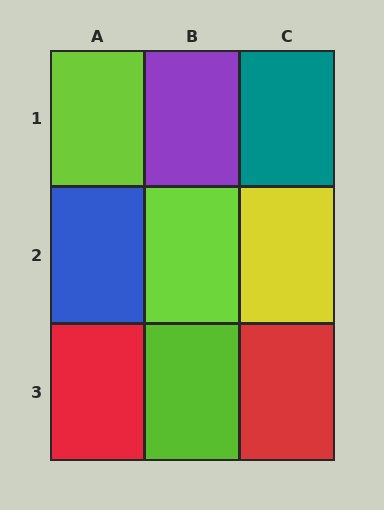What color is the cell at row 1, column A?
Lime.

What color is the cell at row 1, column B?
Purple.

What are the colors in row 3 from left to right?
Red, lime, red.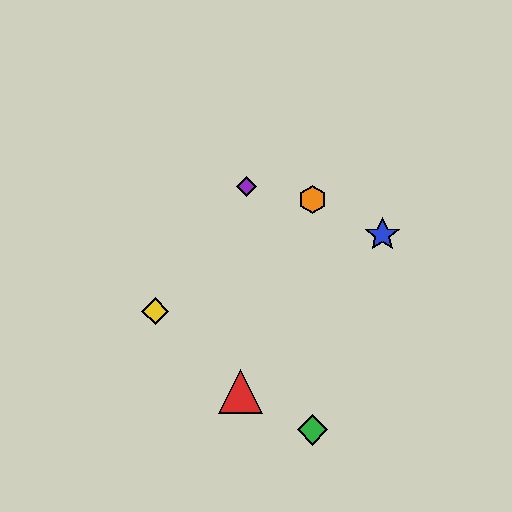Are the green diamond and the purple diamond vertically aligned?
No, the green diamond is at x≈312 and the purple diamond is at x≈247.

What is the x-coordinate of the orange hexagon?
The orange hexagon is at x≈312.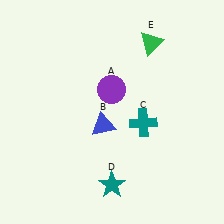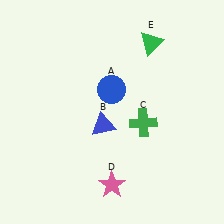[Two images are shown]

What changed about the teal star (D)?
In Image 1, D is teal. In Image 2, it changed to pink.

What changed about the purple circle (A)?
In Image 1, A is purple. In Image 2, it changed to blue.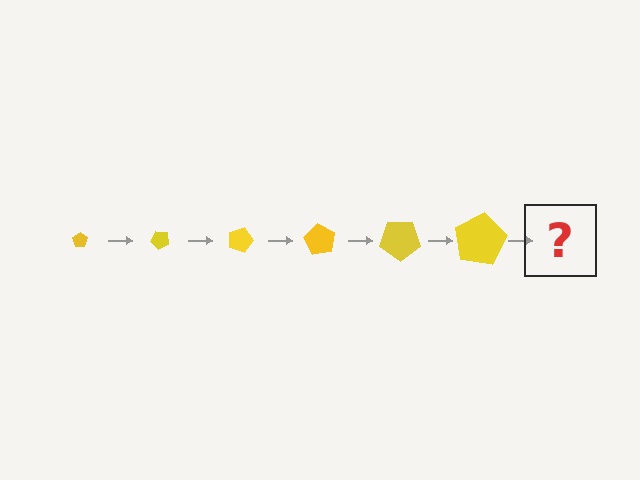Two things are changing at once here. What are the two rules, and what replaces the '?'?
The two rules are that the pentagon grows larger each step and it rotates 45 degrees each step. The '?' should be a pentagon, larger than the previous one and rotated 270 degrees from the start.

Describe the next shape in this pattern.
It should be a pentagon, larger than the previous one and rotated 270 degrees from the start.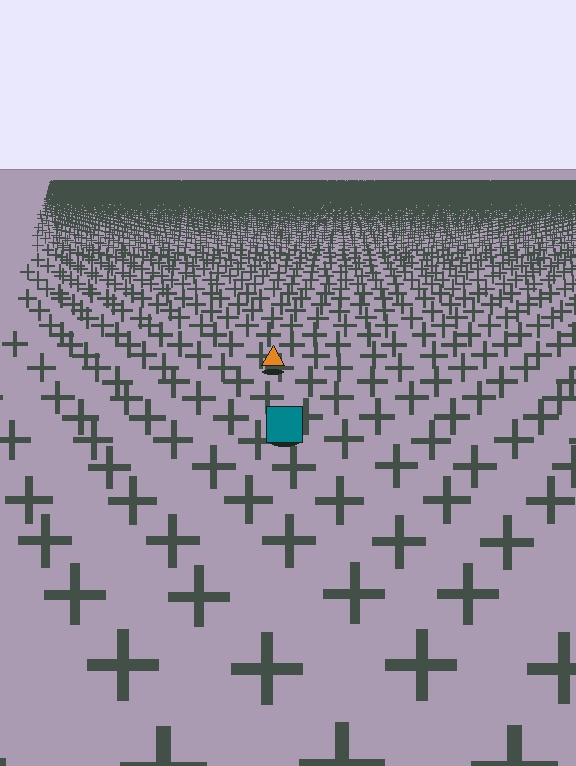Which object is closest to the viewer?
The teal square is closest. The texture marks near it are larger and more spread out.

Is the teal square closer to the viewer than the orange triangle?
Yes. The teal square is closer — you can tell from the texture gradient: the ground texture is coarser near it.